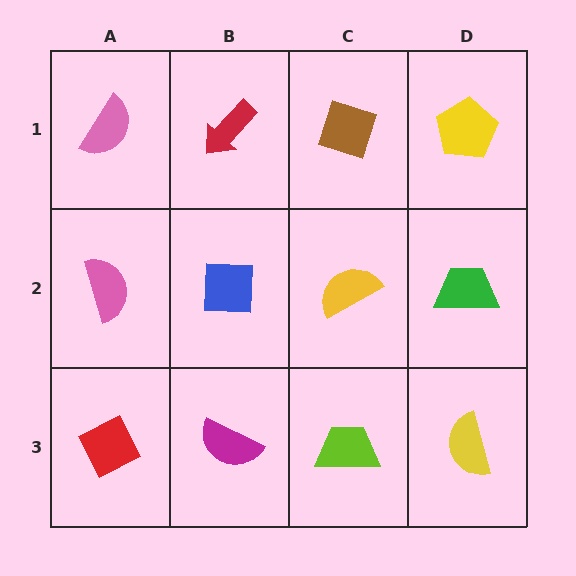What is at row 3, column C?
A lime trapezoid.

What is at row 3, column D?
A yellow semicircle.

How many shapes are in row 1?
4 shapes.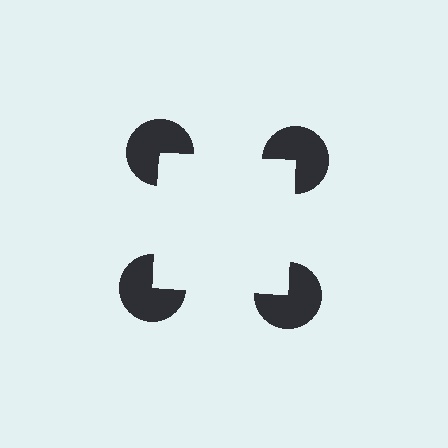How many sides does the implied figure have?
4 sides.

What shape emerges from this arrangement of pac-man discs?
An illusory square — its edges are inferred from the aligned wedge cuts in the pac-man discs, not physically drawn.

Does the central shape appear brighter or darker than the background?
It typically appears slightly brighter than the background, even though no actual brightness change is drawn.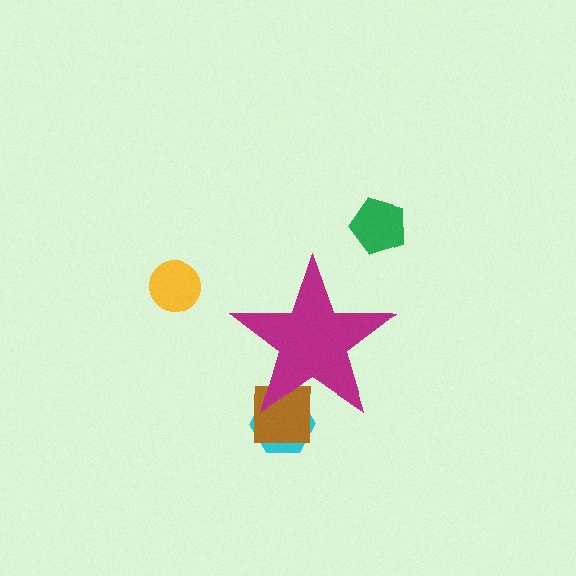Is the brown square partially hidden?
Yes, the brown square is partially hidden behind the magenta star.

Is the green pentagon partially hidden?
No, the green pentagon is fully visible.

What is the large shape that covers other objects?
A magenta star.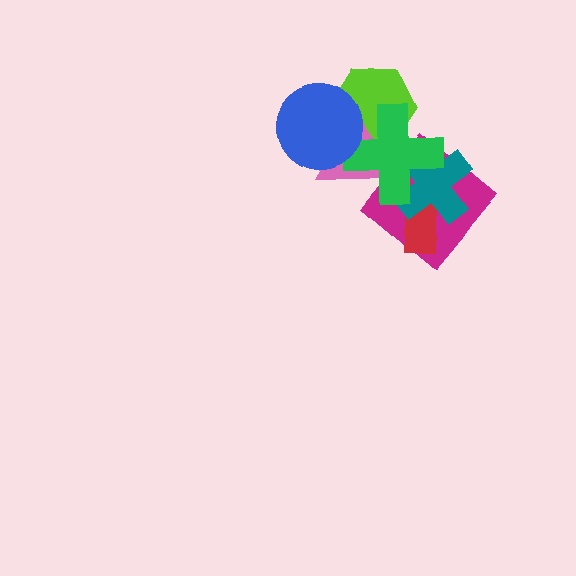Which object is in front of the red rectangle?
The teal cross is in front of the red rectangle.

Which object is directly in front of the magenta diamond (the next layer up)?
The red rectangle is directly in front of the magenta diamond.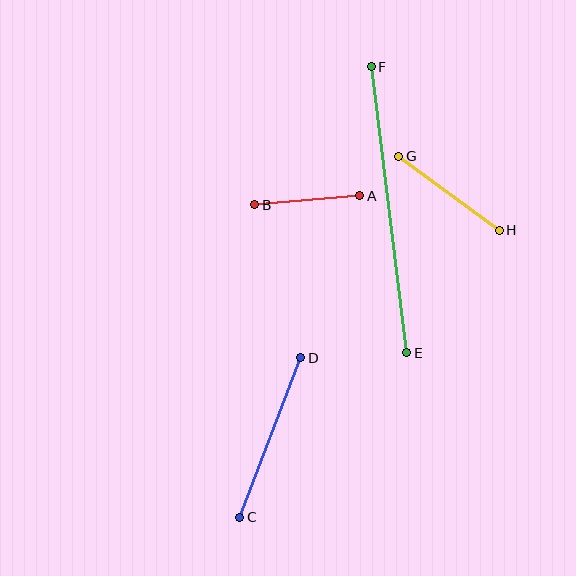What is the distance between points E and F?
The distance is approximately 288 pixels.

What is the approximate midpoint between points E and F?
The midpoint is at approximately (389, 210) pixels.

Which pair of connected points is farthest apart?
Points E and F are farthest apart.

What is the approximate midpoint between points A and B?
The midpoint is at approximately (307, 200) pixels.